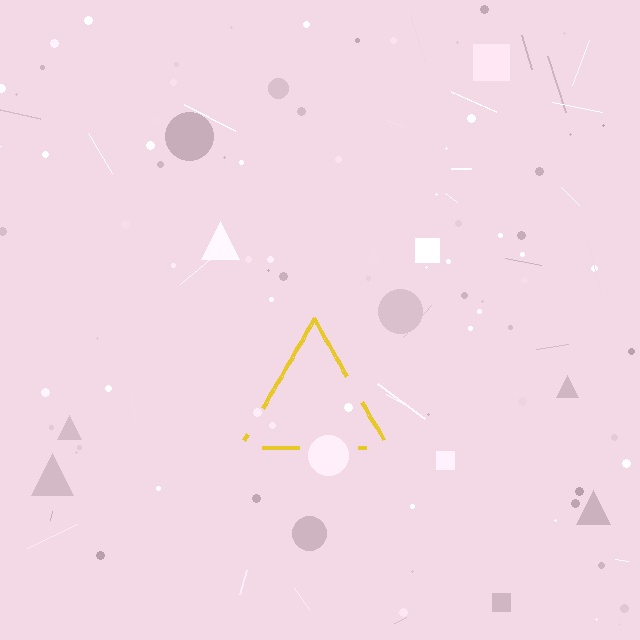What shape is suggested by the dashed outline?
The dashed outline suggests a triangle.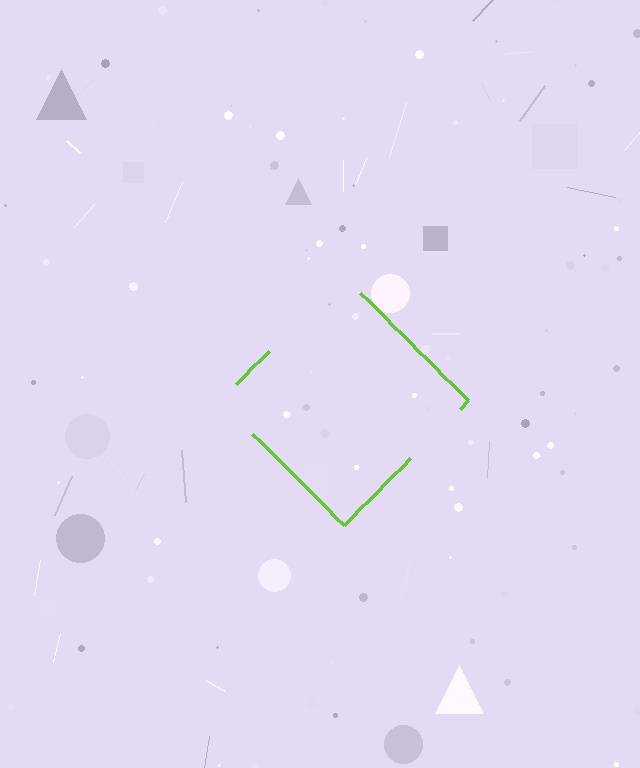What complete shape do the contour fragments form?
The contour fragments form a diamond.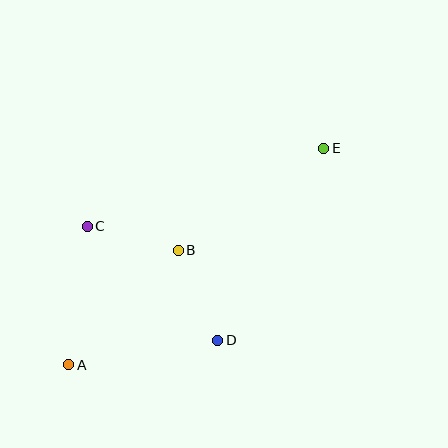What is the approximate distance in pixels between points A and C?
The distance between A and C is approximately 140 pixels.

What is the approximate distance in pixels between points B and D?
The distance between B and D is approximately 99 pixels.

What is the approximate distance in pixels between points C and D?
The distance between C and D is approximately 173 pixels.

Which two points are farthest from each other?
Points A and E are farthest from each other.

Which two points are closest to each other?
Points B and C are closest to each other.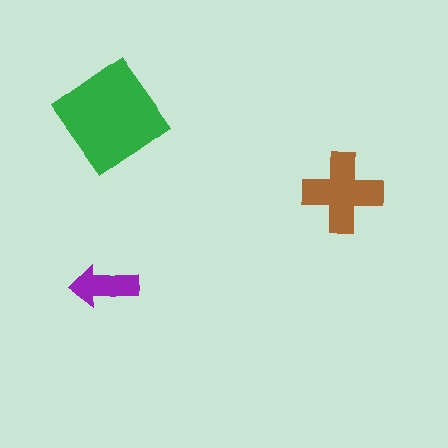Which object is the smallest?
The purple arrow.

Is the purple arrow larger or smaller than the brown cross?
Smaller.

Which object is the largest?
The green diamond.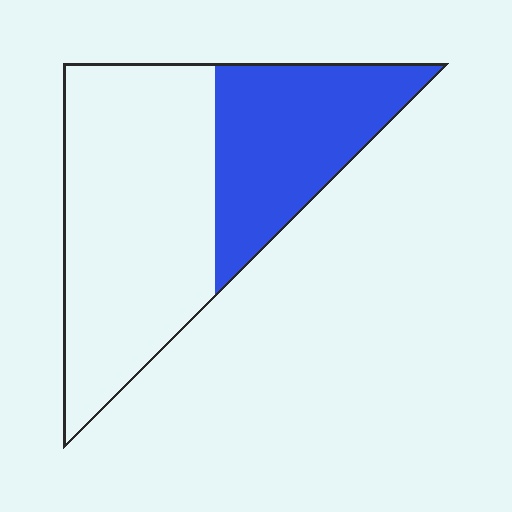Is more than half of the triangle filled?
No.